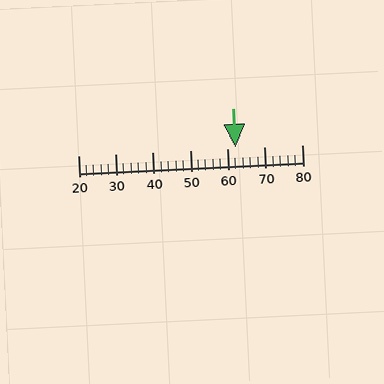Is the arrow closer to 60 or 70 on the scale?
The arrow is closer to 60.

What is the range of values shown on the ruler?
The ruler shows values from 20 to 80.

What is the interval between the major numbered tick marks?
The major tick marks are spaced 10 units apart.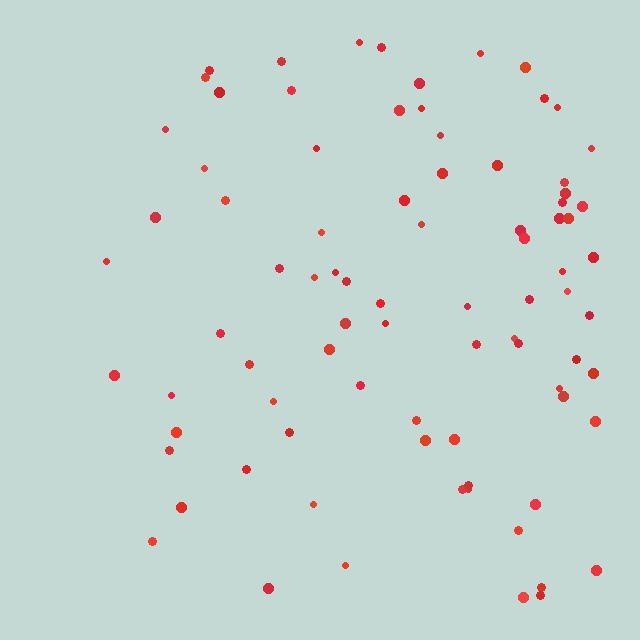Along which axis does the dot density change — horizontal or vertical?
Horizontal.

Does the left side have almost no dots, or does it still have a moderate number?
Still a moderate number, just noticeably fewer than the right.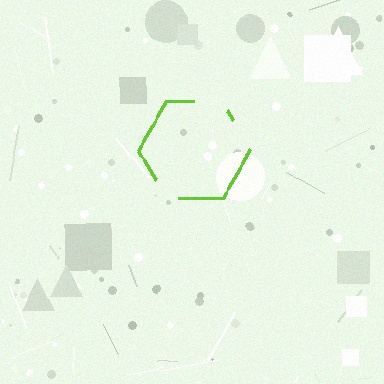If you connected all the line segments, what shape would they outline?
They would outline a hexagon.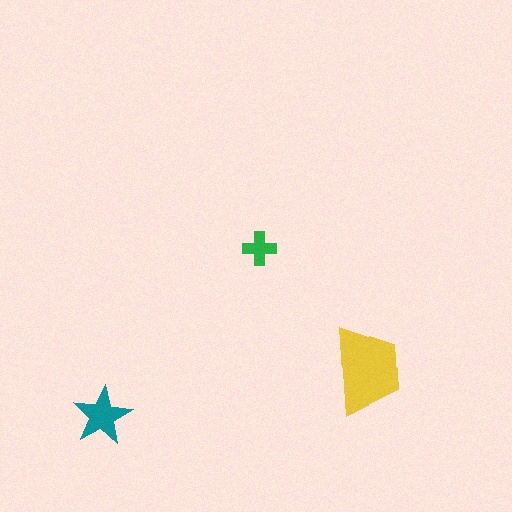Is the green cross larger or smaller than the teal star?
Smaller.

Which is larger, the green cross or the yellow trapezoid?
The yellow trapezoid.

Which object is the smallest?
The green cross.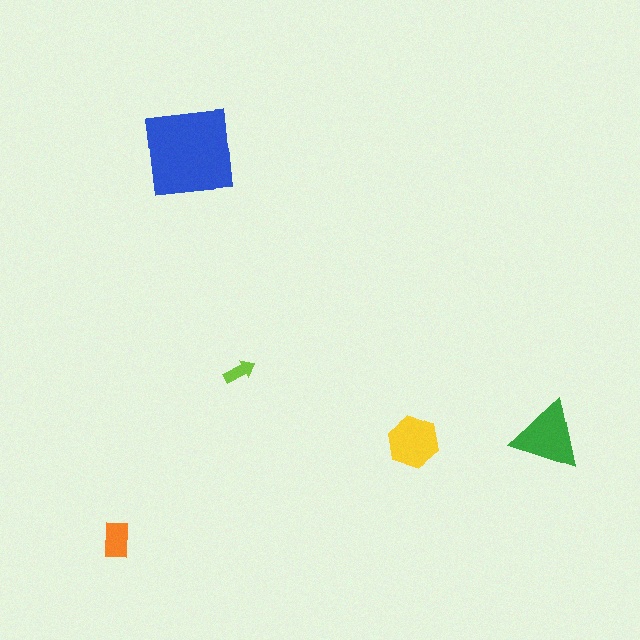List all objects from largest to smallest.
The blue square, the green triangle, the yellow hexagon, the orange rectangle, the lime arrow.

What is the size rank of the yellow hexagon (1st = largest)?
3rd.